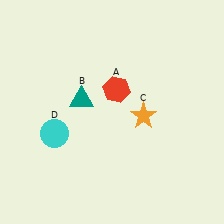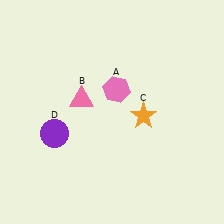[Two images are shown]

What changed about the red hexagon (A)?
In Image 1, A is red. In Image 2, it changed to pink.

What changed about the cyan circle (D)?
In Image 1, D is cyan. In Image 2, it changed to purple.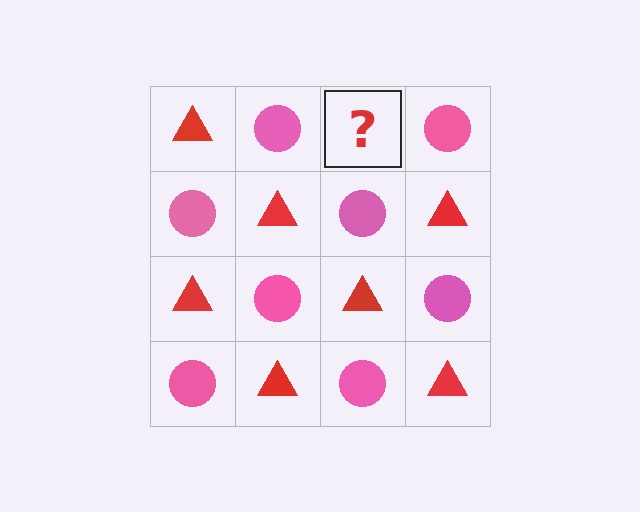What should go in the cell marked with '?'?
The missing cell should contain a red triangle.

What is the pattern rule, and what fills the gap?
The rule is that it alternates red triangle and pink circle in a checkerboard pattern. The gap should be filled with a red triangle.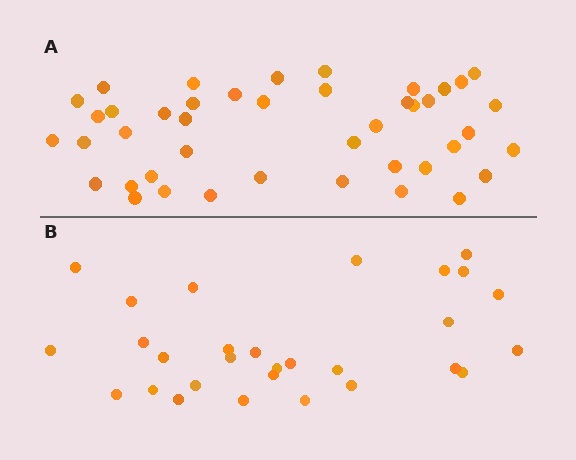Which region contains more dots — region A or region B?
Region A (the top region) has more dots.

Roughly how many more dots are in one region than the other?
Region A has approximately 15 more dots than region B.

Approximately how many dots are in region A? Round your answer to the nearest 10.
About 40 dots. (The exact count is 43, which rounds to 40.)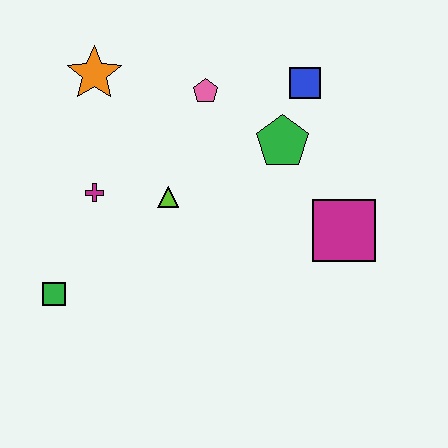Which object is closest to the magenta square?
The green pentagon is closest to the magenta square.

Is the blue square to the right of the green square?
Yes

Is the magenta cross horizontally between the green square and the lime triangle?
Yes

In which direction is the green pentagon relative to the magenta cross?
The green pentagon is to the right of the magenta cross.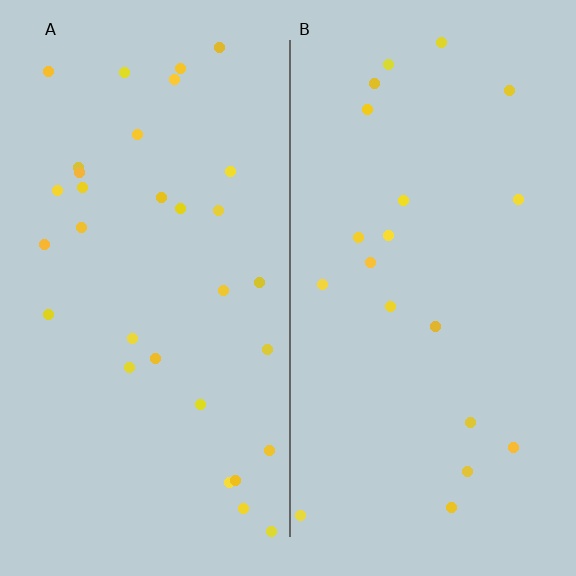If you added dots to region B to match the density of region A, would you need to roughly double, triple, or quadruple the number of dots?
Approximately double.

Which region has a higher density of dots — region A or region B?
A (the left).